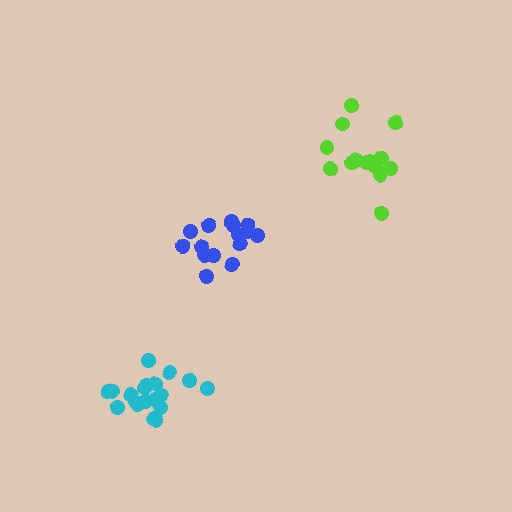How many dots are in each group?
Group 1: 15 dots, Group 2: 14 dots, Group 3: 19 dots (48 total).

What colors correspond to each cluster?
The clusters are colored: blue, lime, cyan.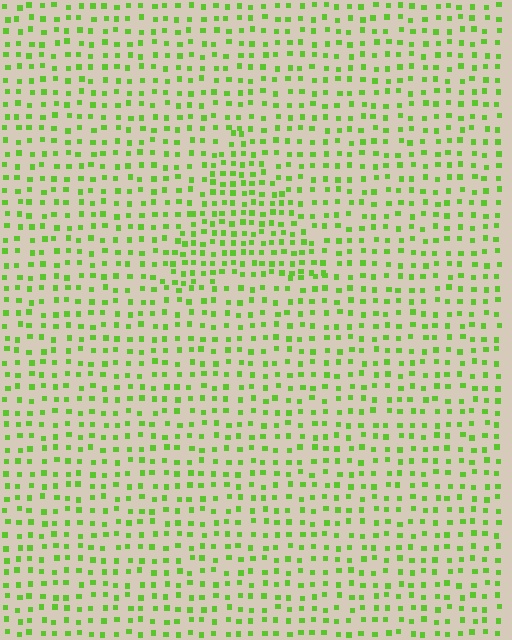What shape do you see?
I see a triangle.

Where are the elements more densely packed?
The elements are more densely packed inside the triangle boundary.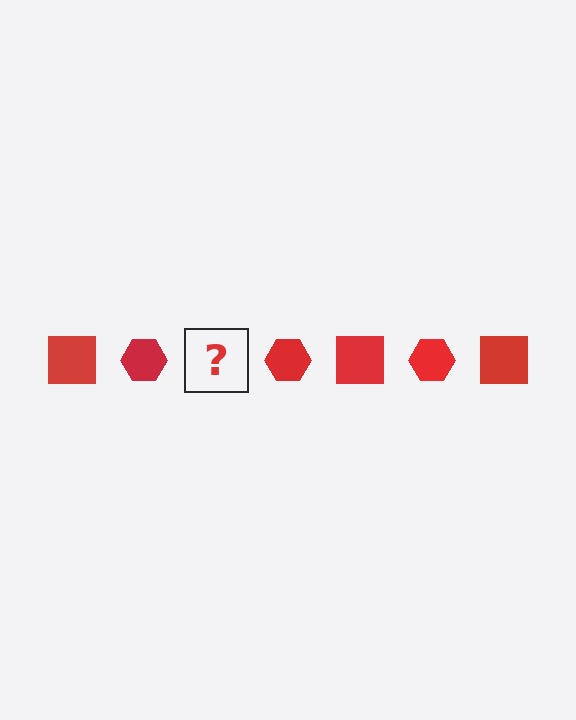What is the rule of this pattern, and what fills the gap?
The rule is that the pattern cycles through square, hexagon shapes in red. The gap should be filled with a red square.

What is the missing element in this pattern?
The missing element is a red square.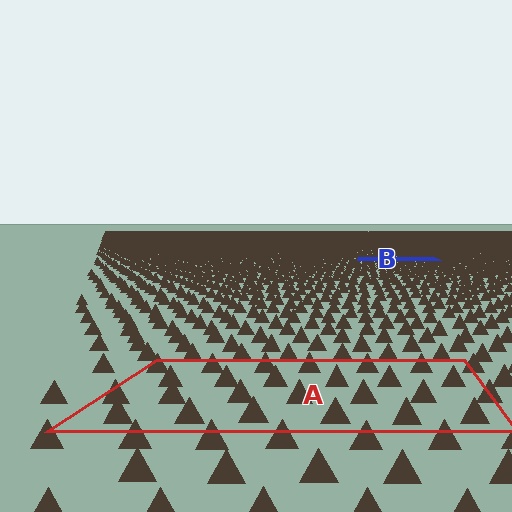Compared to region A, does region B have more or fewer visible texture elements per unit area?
Region B has more texture elements per unit area — they are packed more densely because it is farther away.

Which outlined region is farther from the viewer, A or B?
Region B is farther from the viewer — the texture elements inside it appear smaller and more densely packed.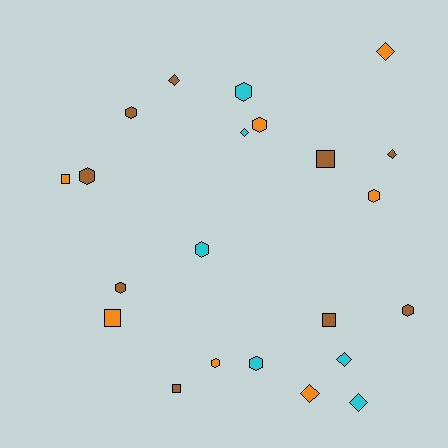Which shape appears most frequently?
Hexagon, with 10 objects.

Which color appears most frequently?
Brown, with 9 objects.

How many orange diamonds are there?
There are 2 orange diamonds.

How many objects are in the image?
There are 22 objects.